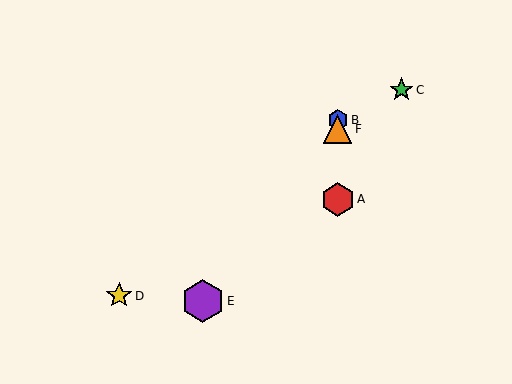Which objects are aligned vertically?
Objects A, B, F are aligned vertically.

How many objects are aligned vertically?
3 objects (A, B, F) are aligned vertically.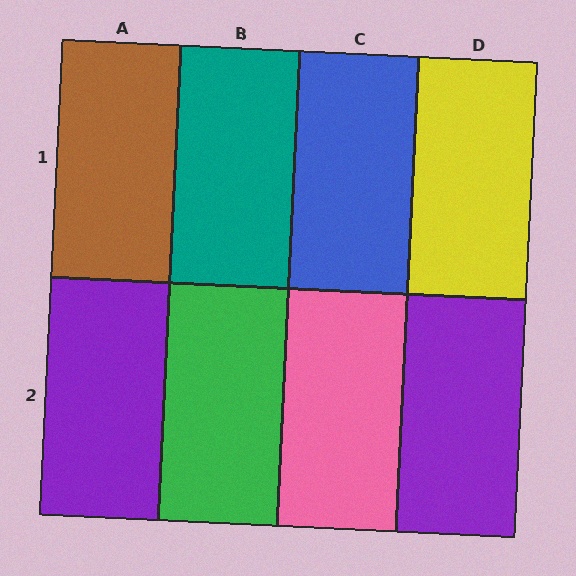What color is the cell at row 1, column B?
Teal.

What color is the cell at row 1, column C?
Blue.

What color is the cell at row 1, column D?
Yellow.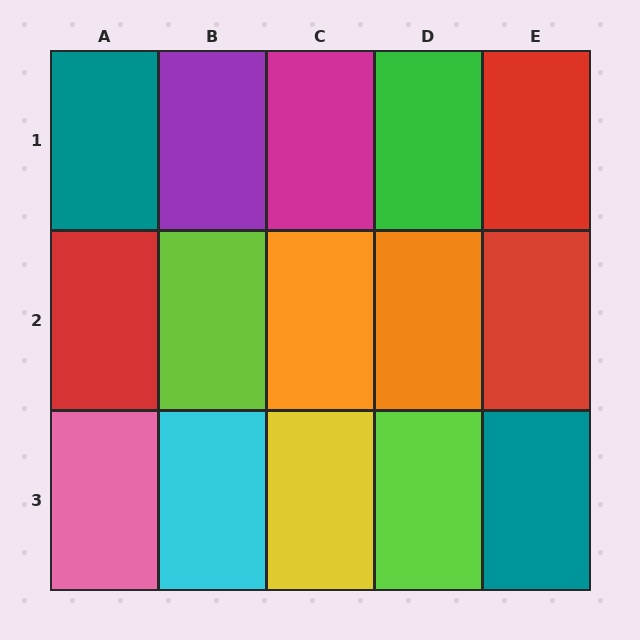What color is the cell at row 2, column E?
Red.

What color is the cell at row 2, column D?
Orange.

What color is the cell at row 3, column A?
Pink.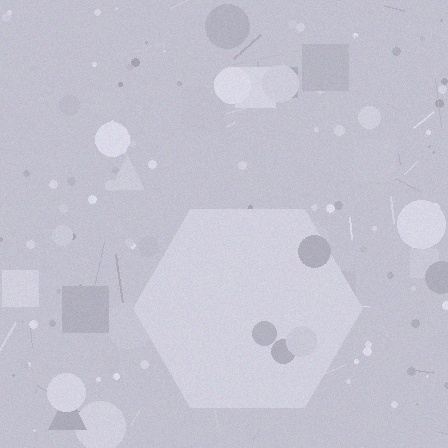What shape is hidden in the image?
A hexagon is hidden in the image.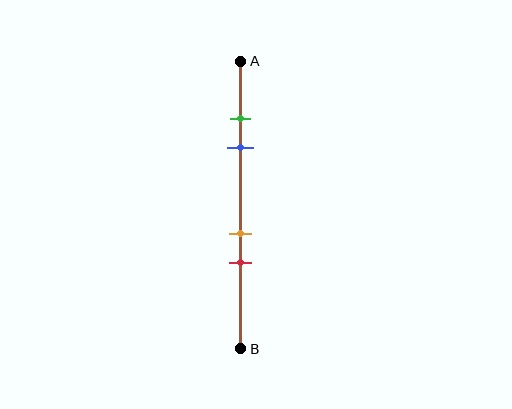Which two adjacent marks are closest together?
The green and blue marks are the closest adjacent pair.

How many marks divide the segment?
There are 4 marks dividing the segment.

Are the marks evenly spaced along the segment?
No, the marks are not evenly spaced.